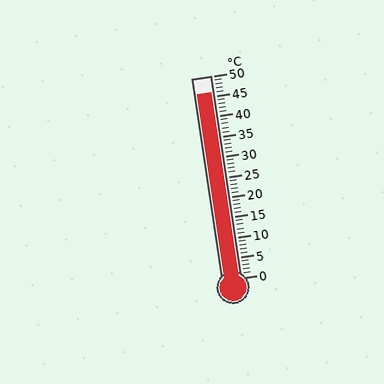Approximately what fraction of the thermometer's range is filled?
The thermometer is filled to approximately 90% of its range.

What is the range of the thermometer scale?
The thermometer scale ranges from 0°C to 50°C.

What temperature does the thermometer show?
The thermometer shows approximately 46°C.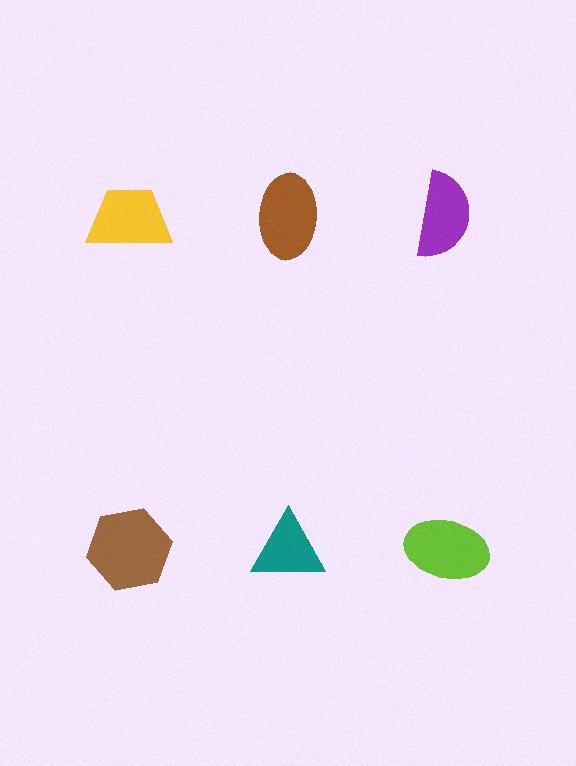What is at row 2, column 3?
A lime ellipse.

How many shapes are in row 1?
3 shapes.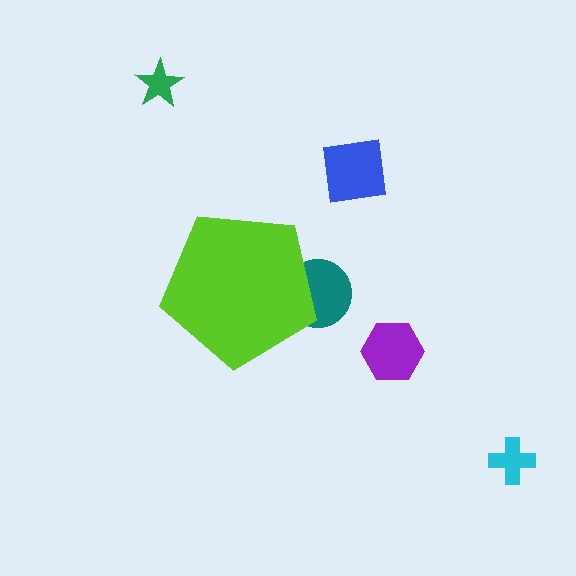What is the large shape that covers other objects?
A lime pentagon.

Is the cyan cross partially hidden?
No, the cyan cross is fully visible.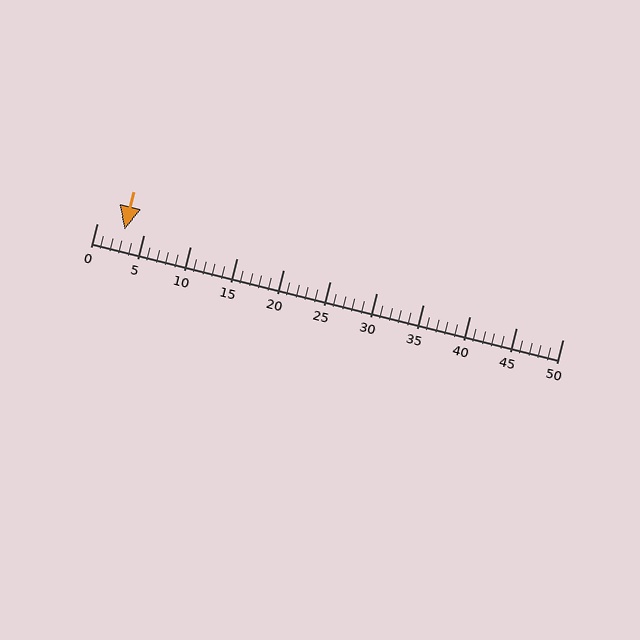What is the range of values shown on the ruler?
The ruler shows values from 0 to 50.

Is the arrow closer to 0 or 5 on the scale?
The arrow is closer to 5.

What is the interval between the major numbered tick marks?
The major tick marks are spaced 5 units apart.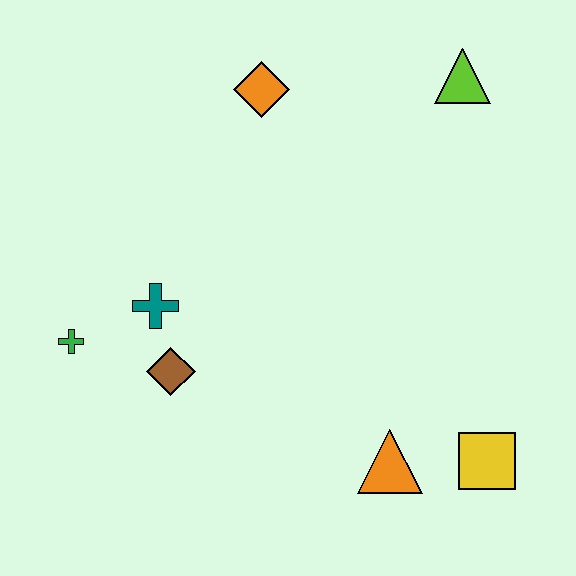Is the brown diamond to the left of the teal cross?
No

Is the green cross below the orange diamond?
Yes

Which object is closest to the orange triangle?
The yellow square is closest to the orange triangle.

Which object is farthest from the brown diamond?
The lime triangle is farthest from the brown diamond.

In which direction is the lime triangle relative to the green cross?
The lime triangle is to the right of the green cross.